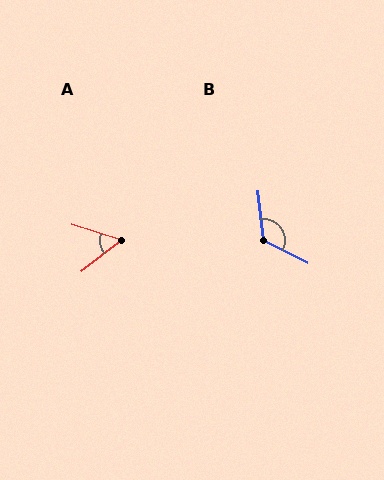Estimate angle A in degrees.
Approximately 56 degrees.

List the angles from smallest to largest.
A (56°), B (124°).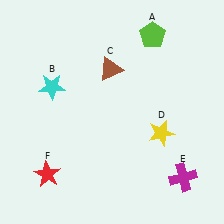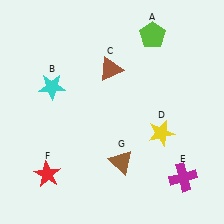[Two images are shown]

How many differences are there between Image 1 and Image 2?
There is 1 difference between the two images.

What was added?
A brown triangle (G) was added in Image 2.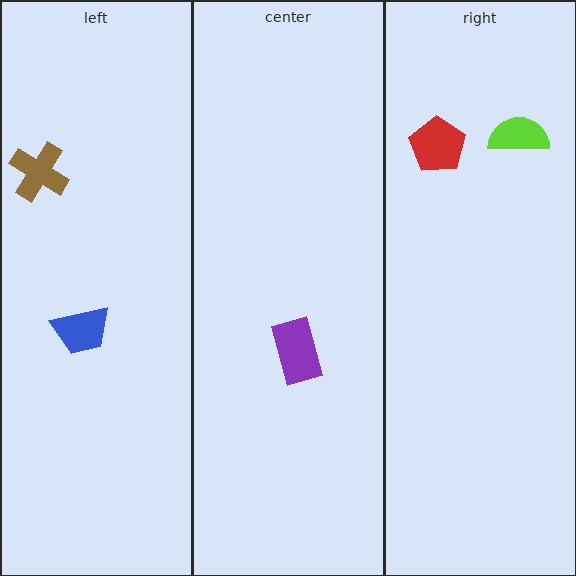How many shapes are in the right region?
2.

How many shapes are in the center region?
1.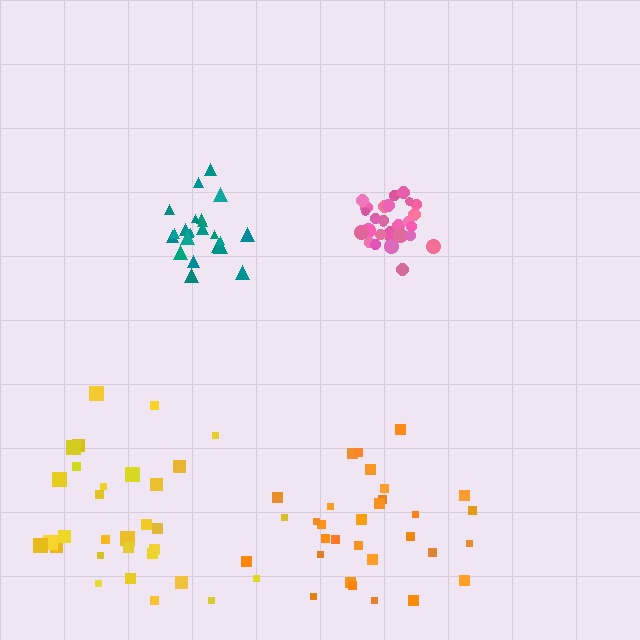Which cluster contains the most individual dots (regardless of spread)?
Yellow (31).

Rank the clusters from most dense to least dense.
pink, teal, orange, yellow.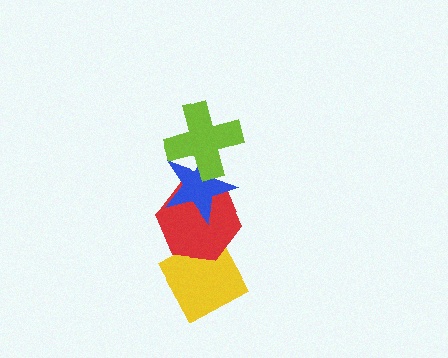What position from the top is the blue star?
The blue star is 2nd from the top.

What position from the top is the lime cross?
The lime cross is 1st from the top.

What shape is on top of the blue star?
The lime cross is on top of the blue star.